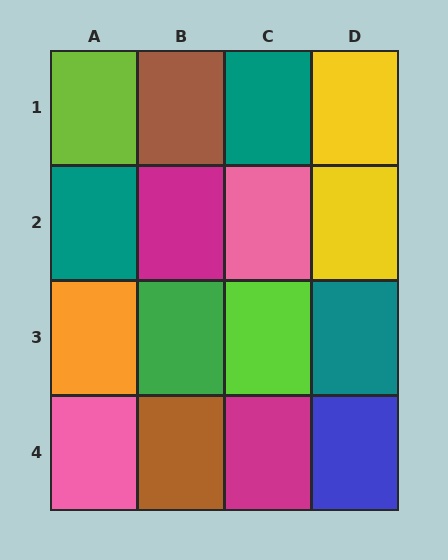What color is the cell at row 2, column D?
Yellow.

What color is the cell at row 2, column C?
Pink.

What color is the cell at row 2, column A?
Teal.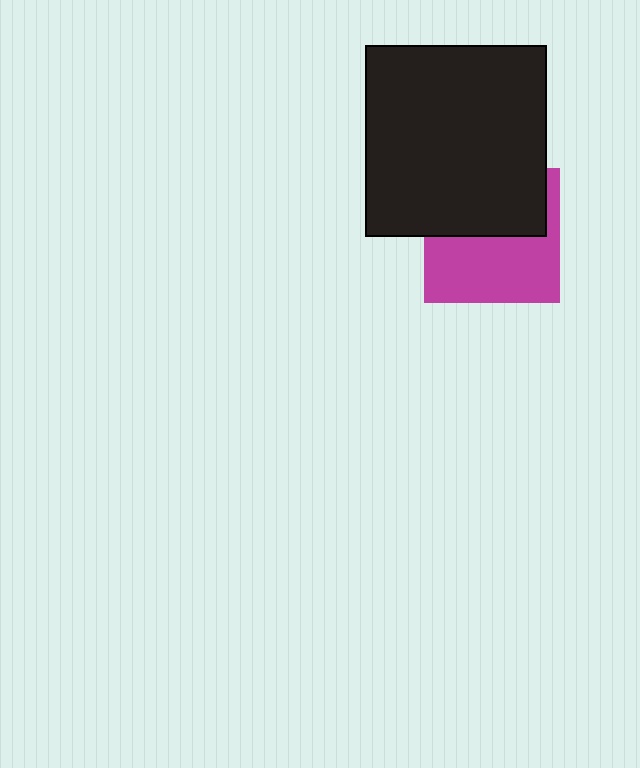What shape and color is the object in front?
The object in front is a black rectangle.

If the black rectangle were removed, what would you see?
You would see the complete magenta square.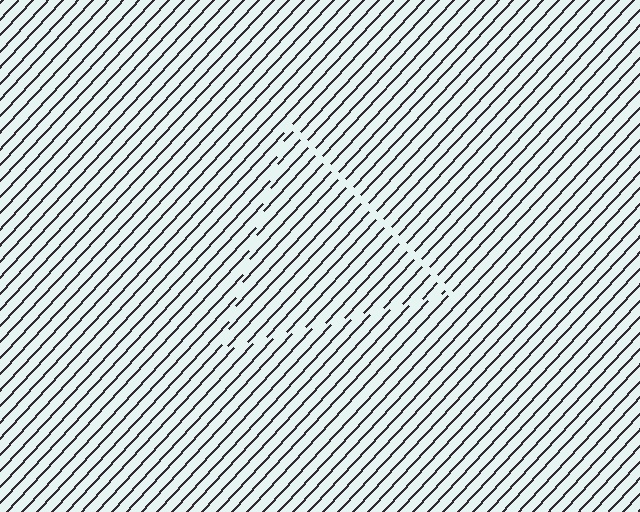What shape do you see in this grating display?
An illusory triangle. The interior of the shape contains the same grating, shifted by half a period — the contour is defined by the phase discontinuity where line-ends from the inner and outer gratings abut.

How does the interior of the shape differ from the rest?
The interior of the shape contains the same grating, shifted by half a period — the contour is defined by the phase discontinuity where line-ends from the inner and outer gratings abut.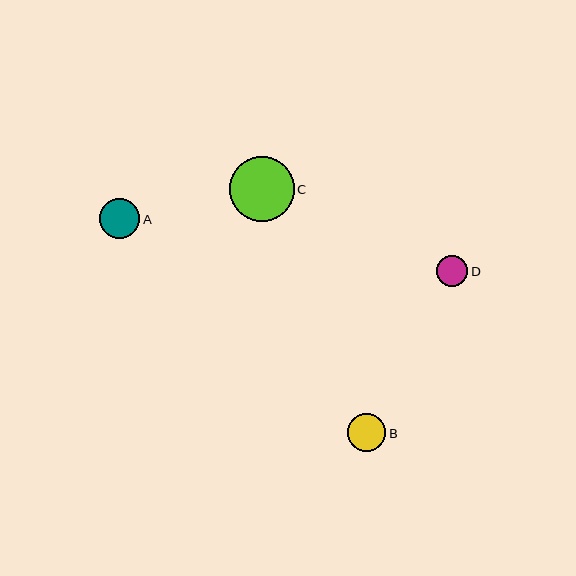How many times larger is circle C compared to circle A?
Circle C is approximately 1.6 times the size of circle A.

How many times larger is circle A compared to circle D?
Circle A is approximately 1.3 times the size of circle D.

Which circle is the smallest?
Circle D is the smallest with a size of approximately 31 pixels.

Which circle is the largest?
Circle C is the largest with a size of approximately 65 pixels.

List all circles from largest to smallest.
From largest to smallest: C, A, B, D.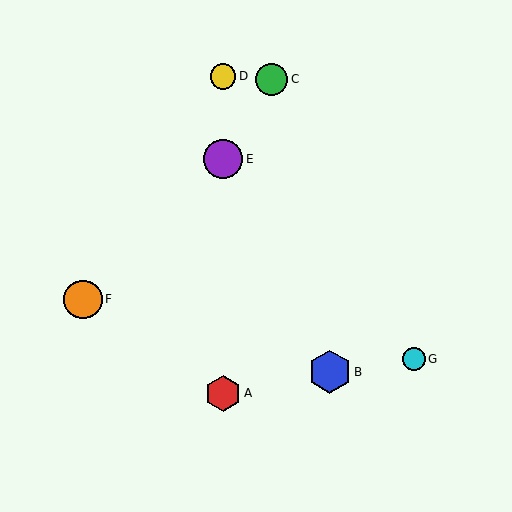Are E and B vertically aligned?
No, E is at x≈223 and B is at x≈330.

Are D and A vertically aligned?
Yes, both are at x≈223.